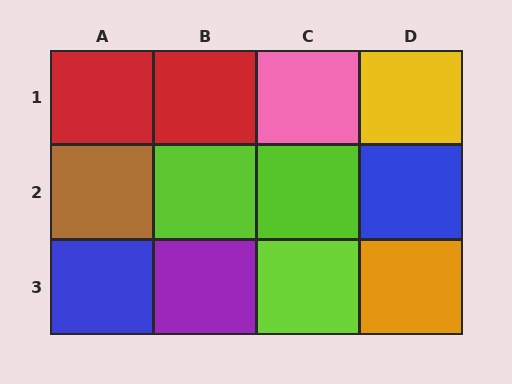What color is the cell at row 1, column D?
Yellow.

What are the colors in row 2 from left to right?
Brown, lime, lime, blue.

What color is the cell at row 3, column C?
Lime.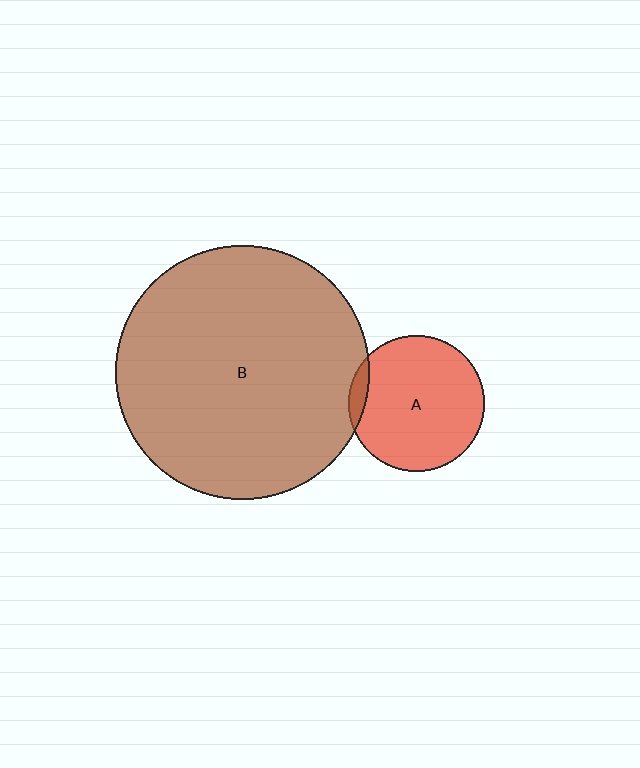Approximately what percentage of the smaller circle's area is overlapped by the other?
Approximately 5%.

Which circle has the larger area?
Circle B (brown).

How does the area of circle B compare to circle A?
Approximately 3.4 times.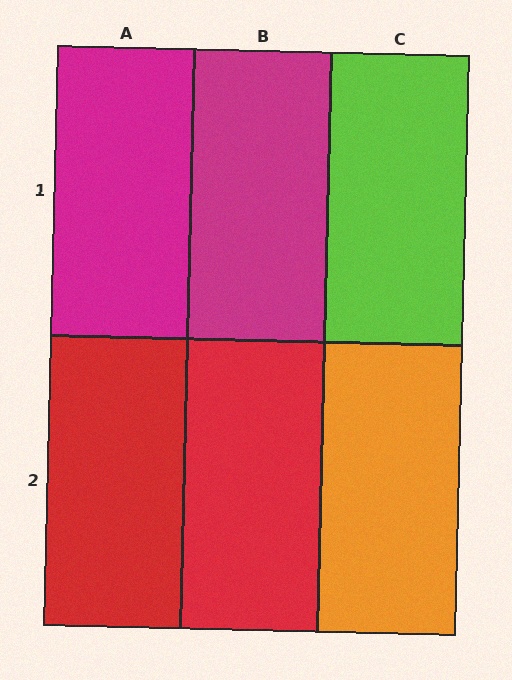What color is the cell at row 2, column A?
Red.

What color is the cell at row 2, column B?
Red.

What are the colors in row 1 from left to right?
Magenta, magenta, lime.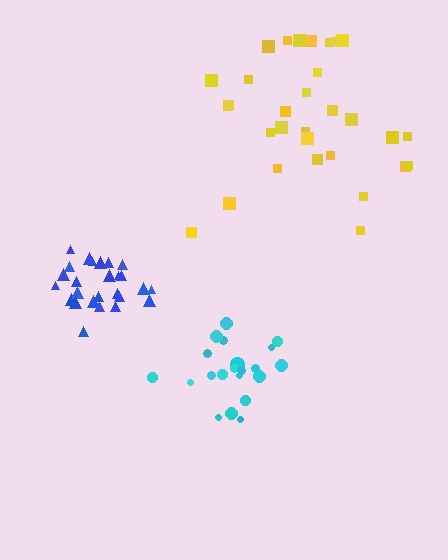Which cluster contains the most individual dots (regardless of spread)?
Yellow (31).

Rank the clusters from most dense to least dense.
blue, cyan, yellow.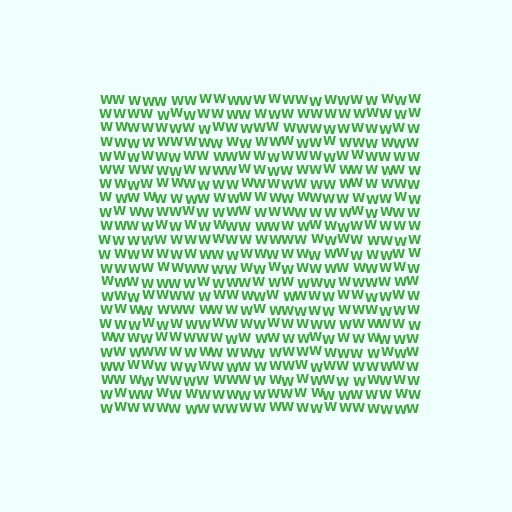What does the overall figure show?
The overall figure shows a square.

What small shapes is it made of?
It is made of small letter W's.